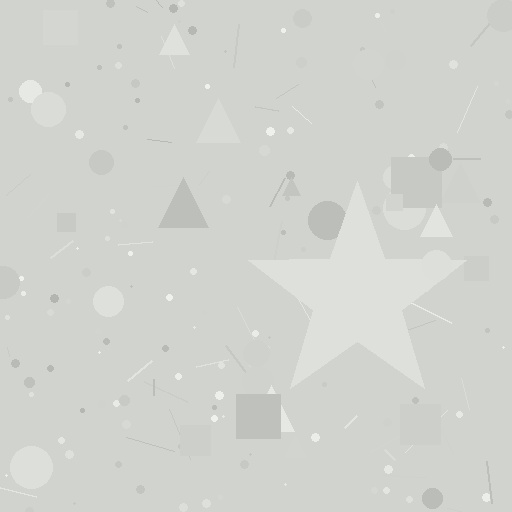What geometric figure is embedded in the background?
A star is embedded in the background.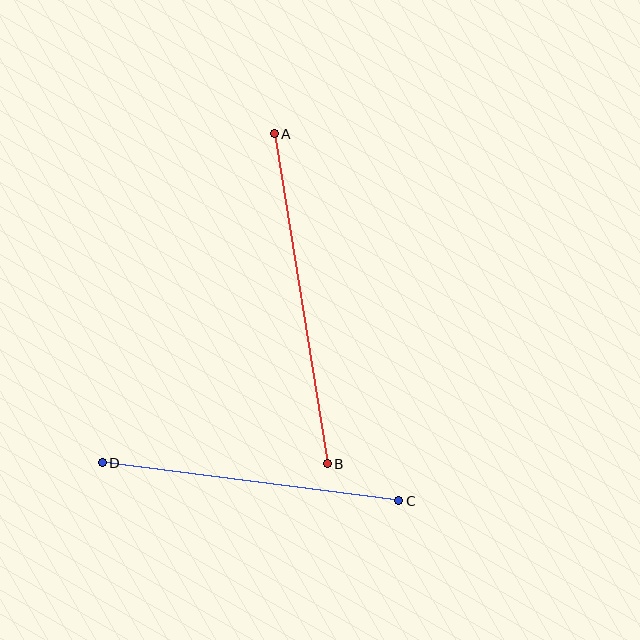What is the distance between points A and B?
The distance is approximately 334 pixels.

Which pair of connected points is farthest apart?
Points A and B are farthest apart.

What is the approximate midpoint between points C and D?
The midpoint is at approximately (250, 482) pixels.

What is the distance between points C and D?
The distance is approximately 299 pixels.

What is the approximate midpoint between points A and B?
The midpoint is at approximately (301, 299) pixels.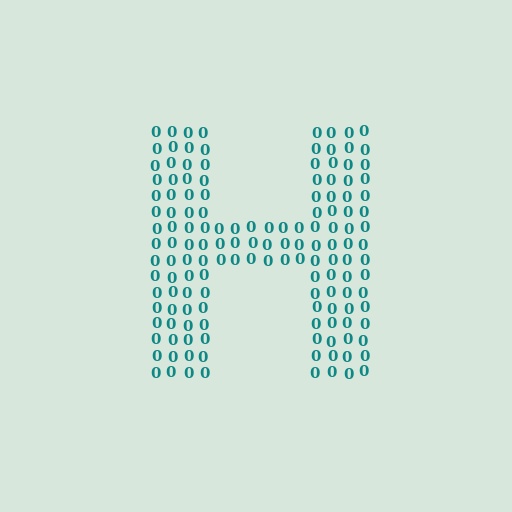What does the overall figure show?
The overall figure shows the letter H.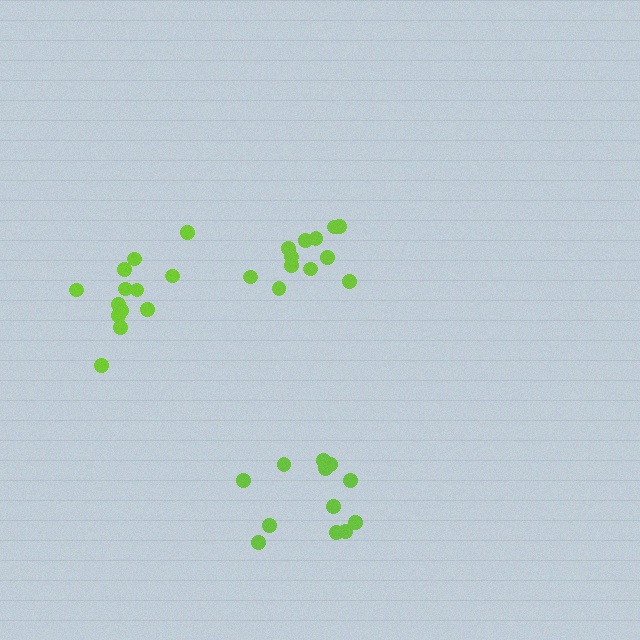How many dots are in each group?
Group 1: 12 dots, Group 2: 13 dots, Group 3: 12 dots (37 total).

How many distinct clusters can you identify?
There are 3 distinct clusters.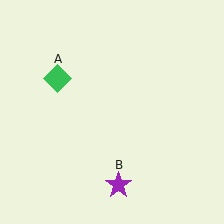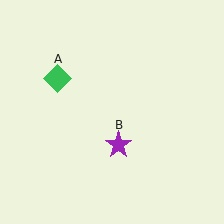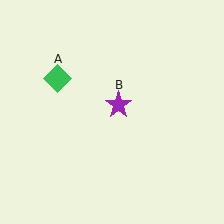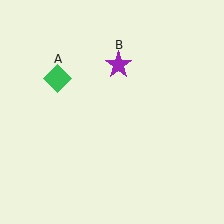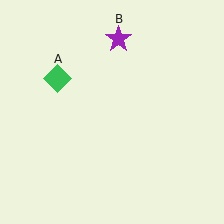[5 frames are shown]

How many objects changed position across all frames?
1 object changed position: purple star (object B).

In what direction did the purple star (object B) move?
The purple star (object B) moved up.